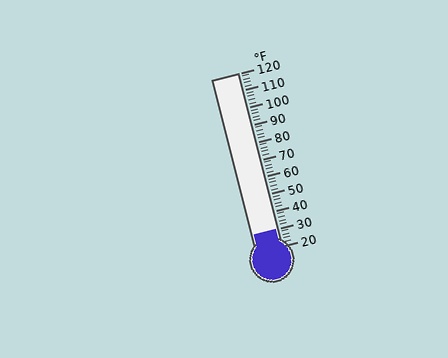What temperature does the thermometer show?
The thermometer shows approximately 30°F.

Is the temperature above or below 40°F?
The temperature is below 40°F.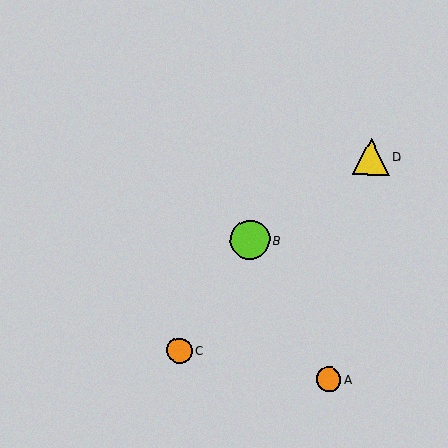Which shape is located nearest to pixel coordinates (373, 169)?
The yellow triangle (labeled D) at (371, 156) is nearest to that location.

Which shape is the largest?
The lime circle (labeled B) is the largest.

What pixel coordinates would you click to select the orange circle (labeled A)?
Click at (329, 379) to select the orange circle A.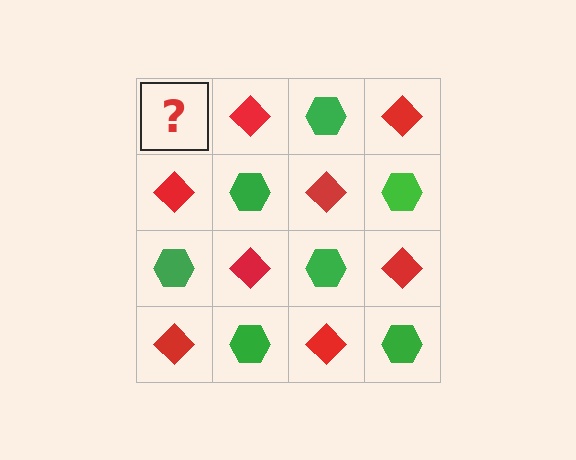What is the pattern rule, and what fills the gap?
The rule is that it alternates green hexagon and red diamond in a checkerboard pattern. The gap should be filled with a green hexagon.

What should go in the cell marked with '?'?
The missing cell should contain a green hexagon.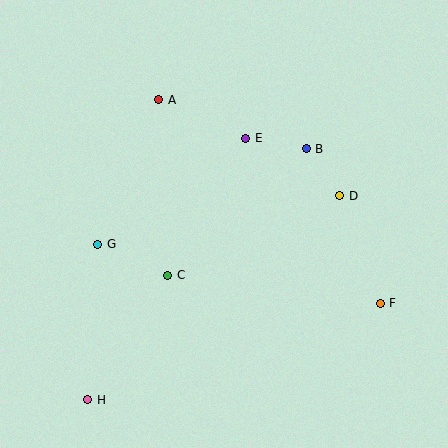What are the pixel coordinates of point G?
Point G is at (98, 244).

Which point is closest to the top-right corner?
Point B is closest to the top-right corner.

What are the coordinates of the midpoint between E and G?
The midpoint between E and G is at (172, 191).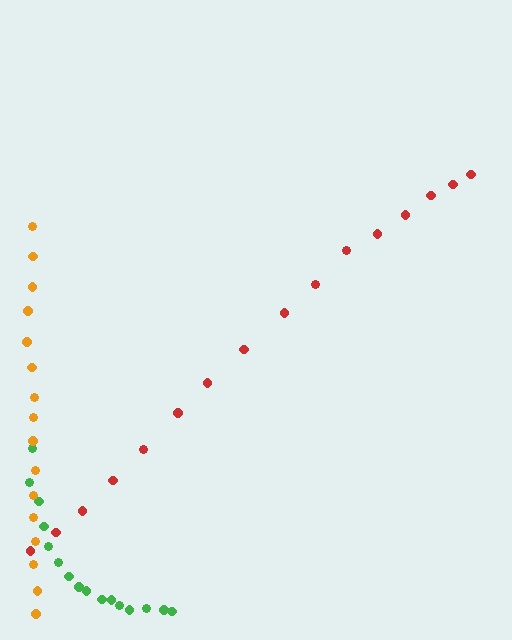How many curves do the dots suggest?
There are 3 distinct paths.